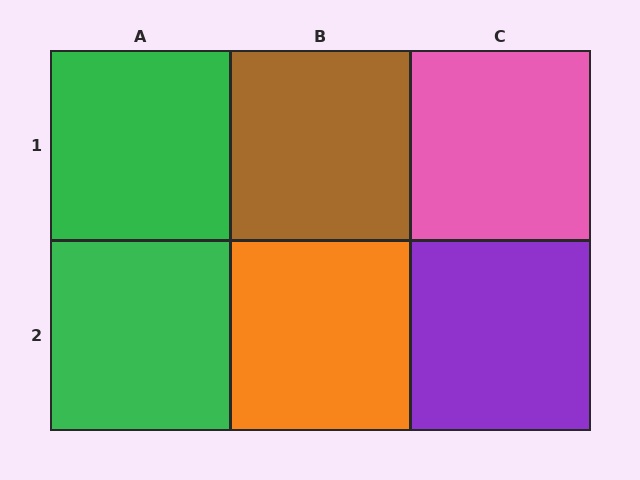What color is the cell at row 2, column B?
Orange.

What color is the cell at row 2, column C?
Purple.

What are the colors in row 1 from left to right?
Green, brown, pink.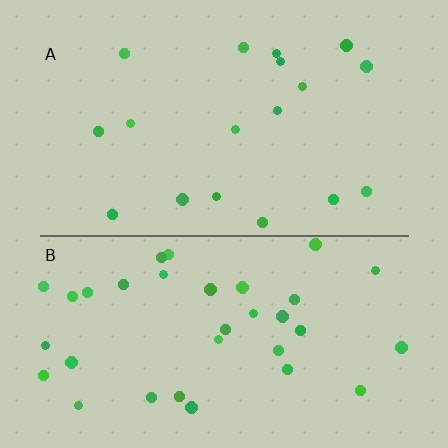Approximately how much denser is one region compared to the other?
Approximately 1.9× — region B over region A.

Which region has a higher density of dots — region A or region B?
B (the bottom).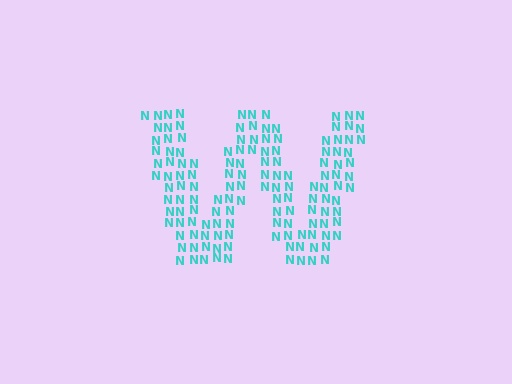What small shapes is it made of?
It is made of small letter N's.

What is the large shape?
The large shape is the letter W.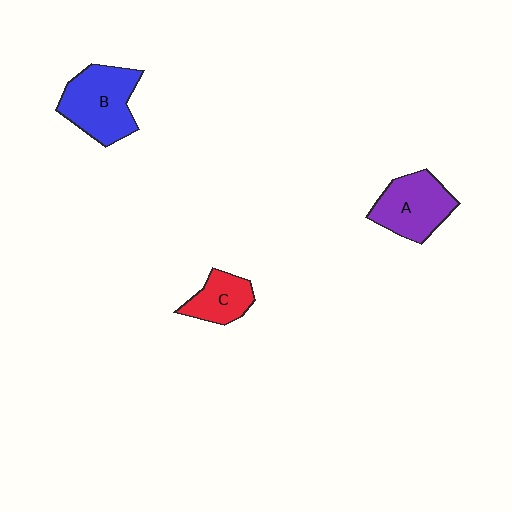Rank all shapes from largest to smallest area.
From largest to smallest: B (blue), A (purple), C (red).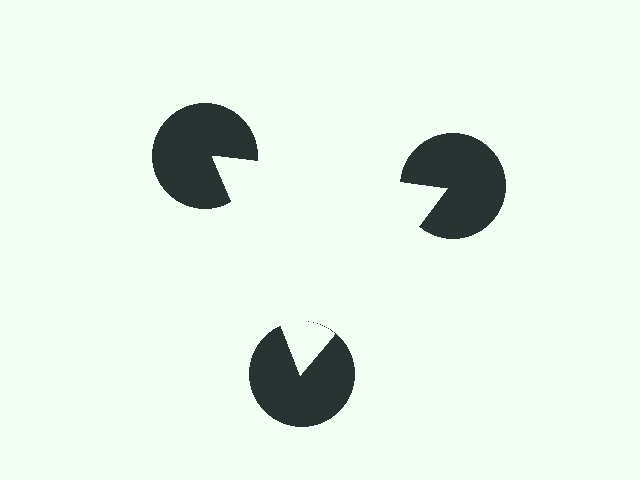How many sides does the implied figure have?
3 sides.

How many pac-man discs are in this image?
There are 3 — one at each vertex of the illusory triangle.